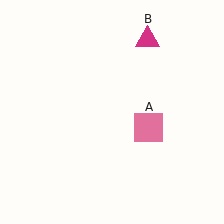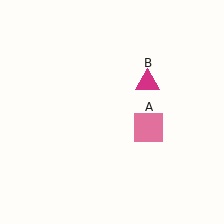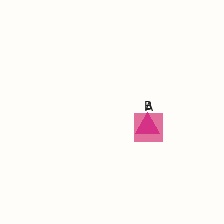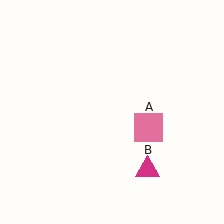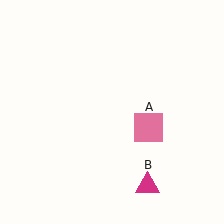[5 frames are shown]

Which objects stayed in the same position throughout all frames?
Pink square (object A) remained stationary.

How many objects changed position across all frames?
1 object changed position: magenta triangle (object B).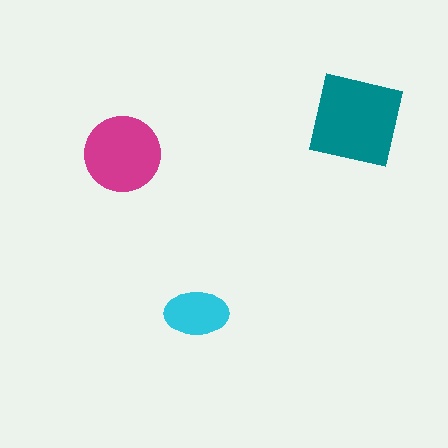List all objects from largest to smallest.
The teal square, the magenta circle, the cyan ellipse.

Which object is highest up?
The teal square is topmost.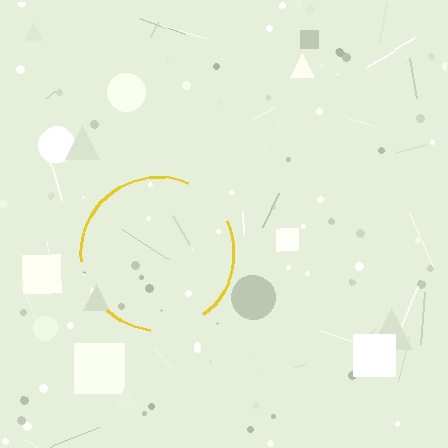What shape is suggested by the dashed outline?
The dashed outline suggests a circle.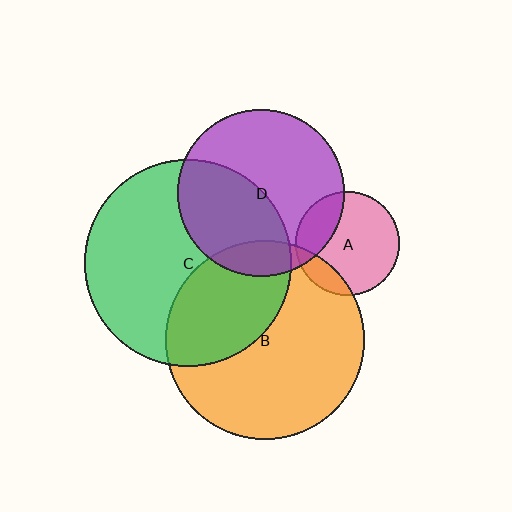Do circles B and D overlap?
Yes.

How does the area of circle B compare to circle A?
Approximately 3.7 times.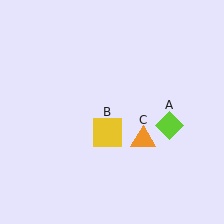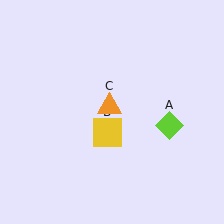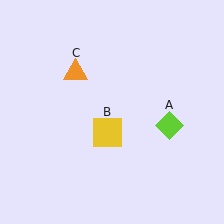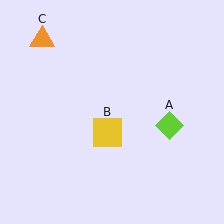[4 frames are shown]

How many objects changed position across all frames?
1 object changed position: orange triangle (object C).